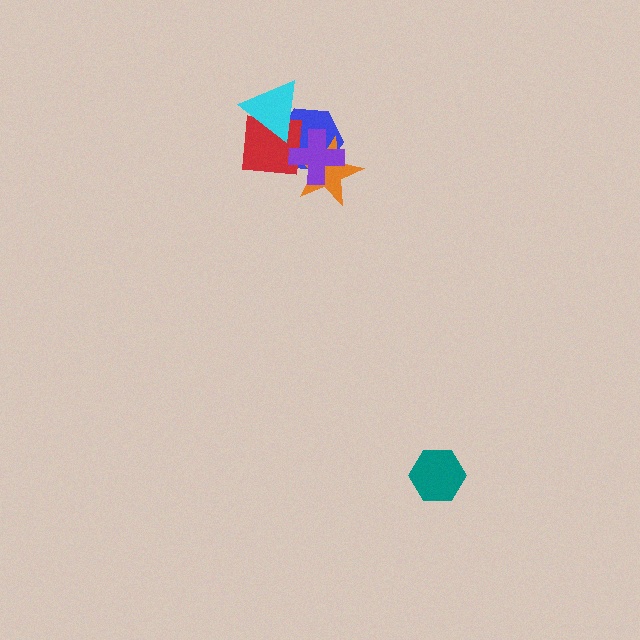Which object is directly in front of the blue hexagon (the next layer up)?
The orange star is directly in front of the blue hexagon.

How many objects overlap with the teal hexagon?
0 objects overlap with the teal hexagon.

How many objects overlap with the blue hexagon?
4 objects overlap with the blue hexagon.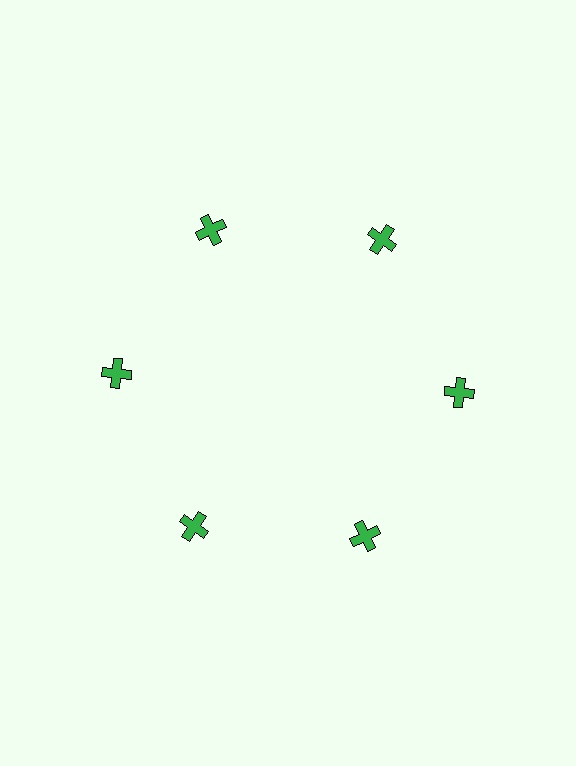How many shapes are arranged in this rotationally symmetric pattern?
There are 6 shapes, arranged in 6 groups of 1.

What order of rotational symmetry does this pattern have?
This pattern has 6-fold rotational symmetry.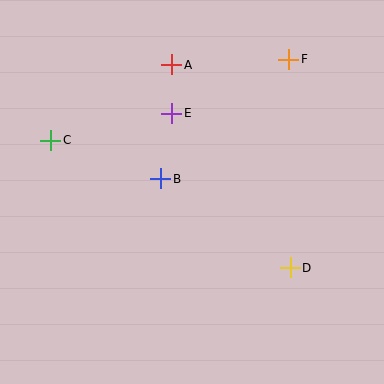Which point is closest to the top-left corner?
Point C is closest to the top-left corner.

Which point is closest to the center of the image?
Point B at (161, 179) is closest to the center.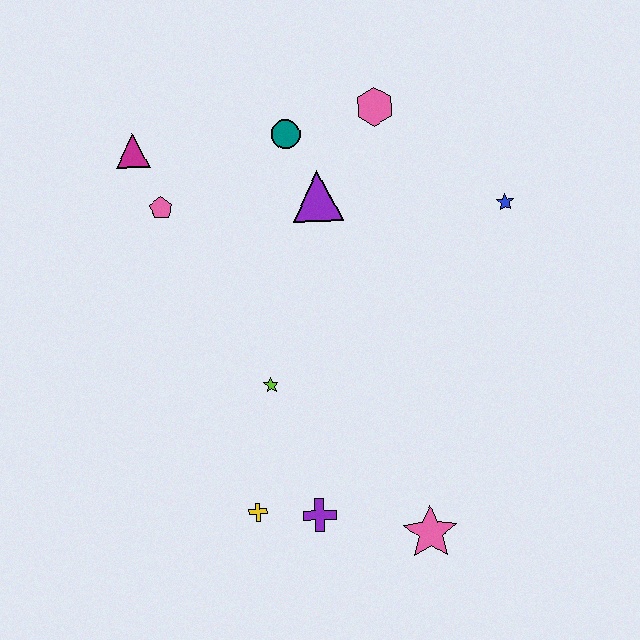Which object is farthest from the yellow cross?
The pink hexagon is farthest from the yellow cross.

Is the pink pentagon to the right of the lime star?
No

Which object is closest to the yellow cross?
The purple cross is closest to the yellow cross.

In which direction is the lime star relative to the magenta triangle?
The lime star is below the magenta triangle.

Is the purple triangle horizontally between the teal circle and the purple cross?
No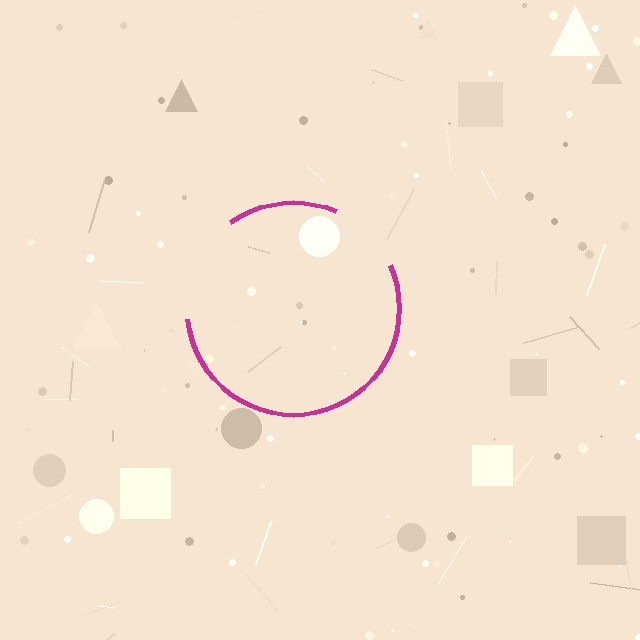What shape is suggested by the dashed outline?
The dashed outline suggests a circle.